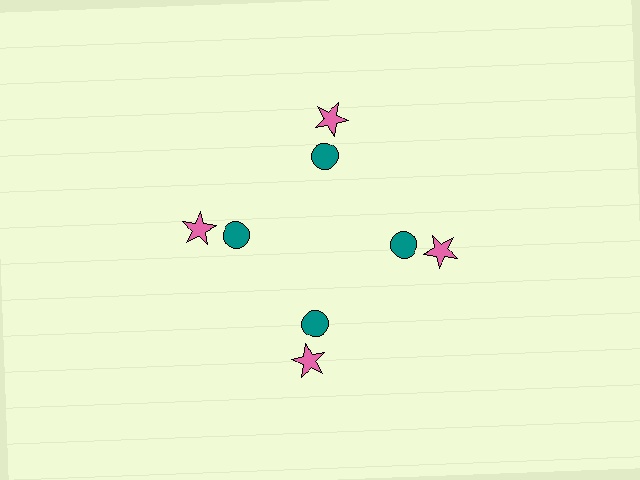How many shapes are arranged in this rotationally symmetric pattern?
There are 8 shapes, arranged in 4 groups of 2.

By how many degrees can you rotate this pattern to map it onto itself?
The pattern maps onto itself every 90 degrees of rotation.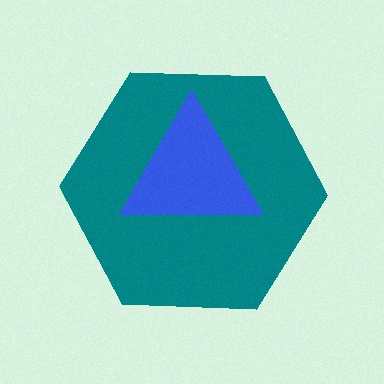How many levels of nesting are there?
2.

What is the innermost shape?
The blue triangle.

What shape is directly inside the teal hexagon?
The blue triangle.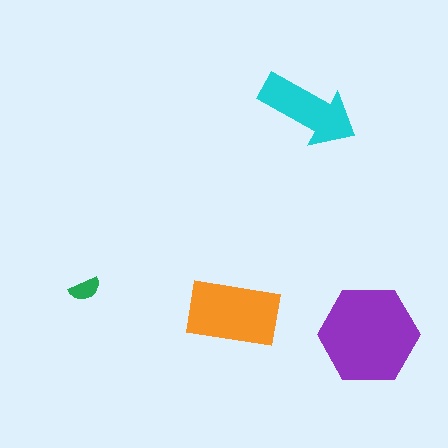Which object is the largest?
The purple hexagon.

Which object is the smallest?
The green semicircle.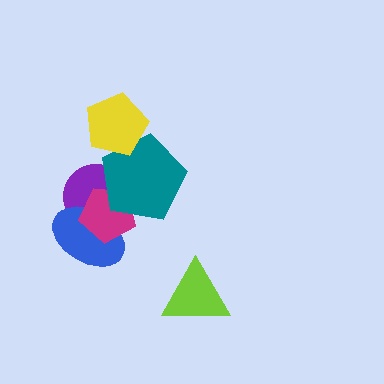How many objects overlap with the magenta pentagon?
3 objects overlap with the magenta pentagon.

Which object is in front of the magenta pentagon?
The teal pentagon is in front of the magenta pentagon.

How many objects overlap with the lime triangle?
0 objects overlap with the lime triangle.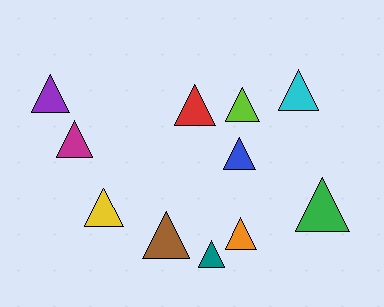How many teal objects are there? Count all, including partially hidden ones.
There is 1 teal object.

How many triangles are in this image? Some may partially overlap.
There are 11 triangles.